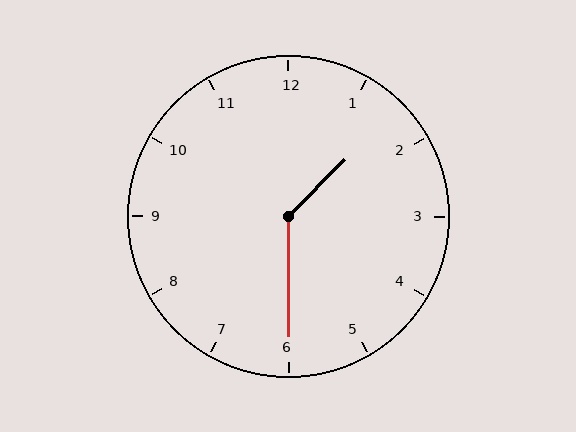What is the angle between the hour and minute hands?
Approximately 135 degrees.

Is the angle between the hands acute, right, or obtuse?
It is obtuse.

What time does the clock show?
1:30.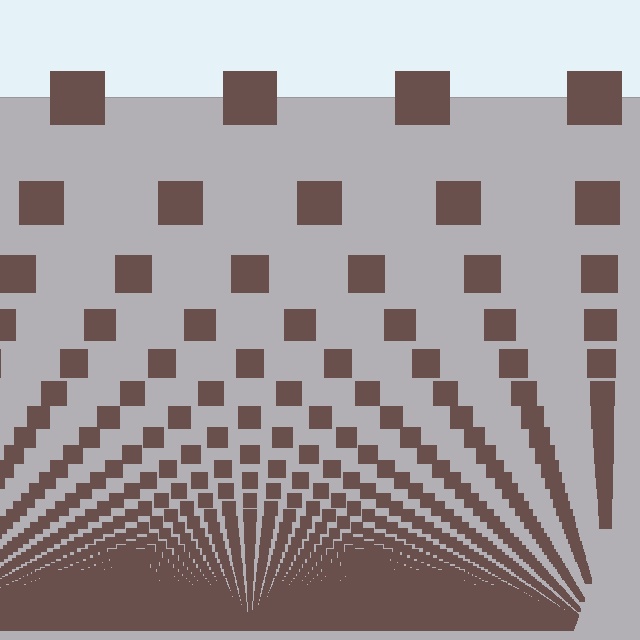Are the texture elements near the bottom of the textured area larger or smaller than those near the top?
Smaller. The gradient is inverted — elements near the bottom are smaller and denser.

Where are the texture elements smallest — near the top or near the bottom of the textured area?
Near the bottom.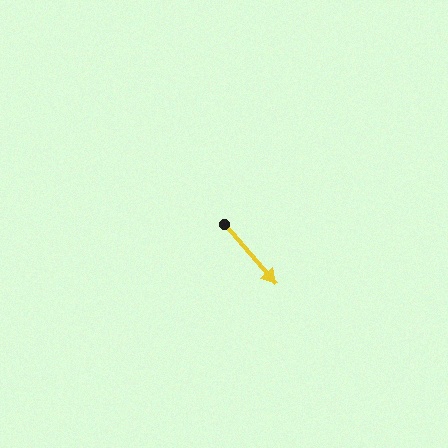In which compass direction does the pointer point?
Southeast.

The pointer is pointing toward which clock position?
Roughly 5 o'clock.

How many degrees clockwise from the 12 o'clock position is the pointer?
Approximately 139 degrees.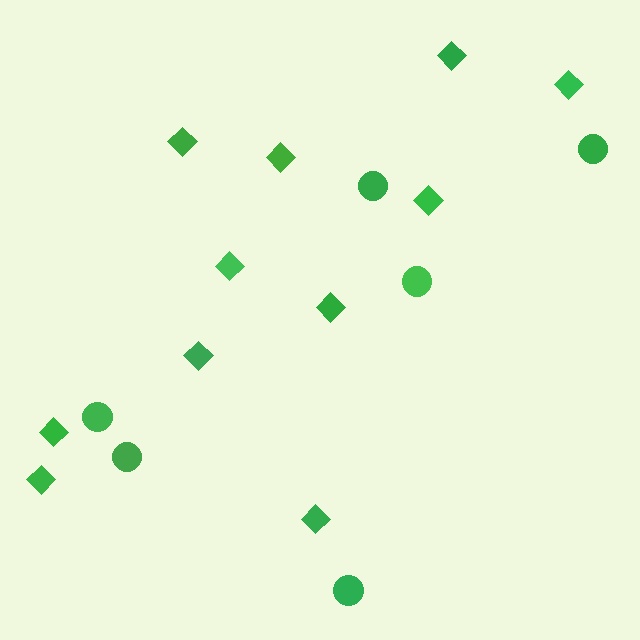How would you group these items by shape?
There are 2 groups: one group of diamonds (11) and one group of circles (6).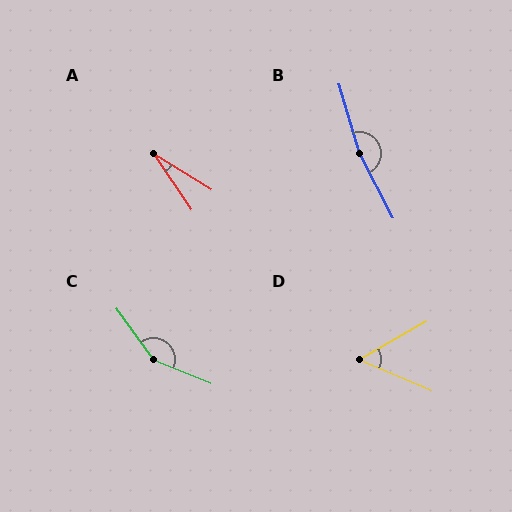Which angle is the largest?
B, at approximately 168 degrees.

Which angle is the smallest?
A, at approximately 24 degrees.